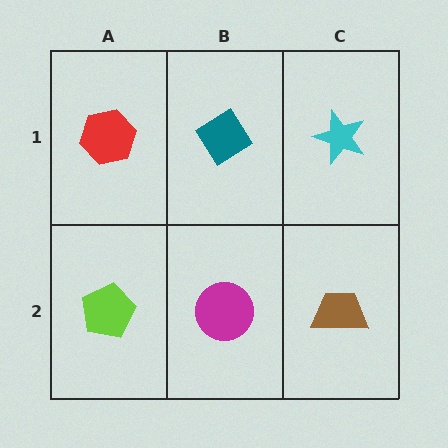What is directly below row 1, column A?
A lime pentagon.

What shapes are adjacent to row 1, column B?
A magenta circle (row 2, column B), a red hexagon (row 1, column A), a cyan star (row 1, column C).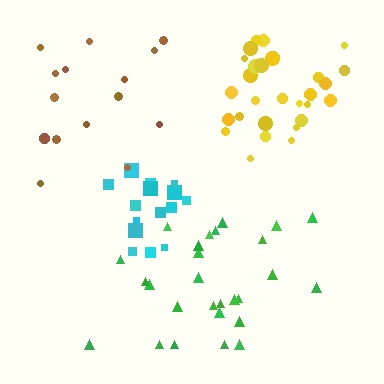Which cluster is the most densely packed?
Cyan.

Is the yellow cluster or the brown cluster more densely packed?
Yellow.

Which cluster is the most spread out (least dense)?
Brown.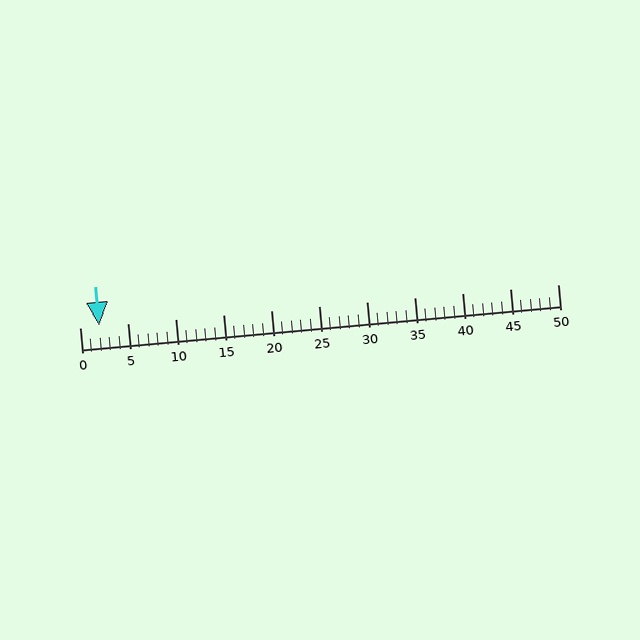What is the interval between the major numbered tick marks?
The major tick marks are spaced 5 units apart.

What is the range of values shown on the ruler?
The ruler shows values from 0 to 50.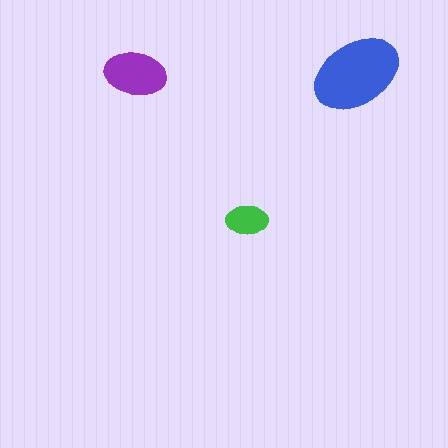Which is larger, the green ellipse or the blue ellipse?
The blue one.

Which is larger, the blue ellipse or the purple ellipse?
The blue one.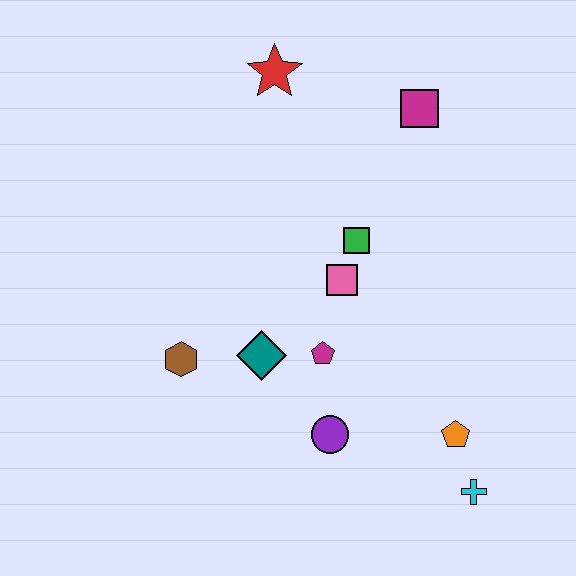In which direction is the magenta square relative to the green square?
The magenta square is above the green square.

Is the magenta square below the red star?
Yes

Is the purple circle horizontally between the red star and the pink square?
Yes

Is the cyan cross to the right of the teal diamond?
Yes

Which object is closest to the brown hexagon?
The teal diamond is closest to the brown hexagon.